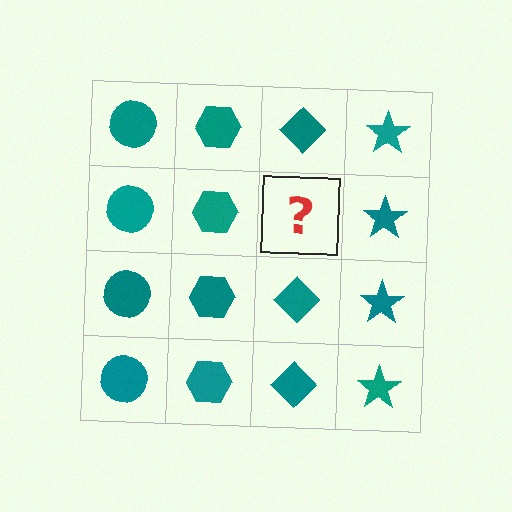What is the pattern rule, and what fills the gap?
The rule is that each column has a consistent shape. The gap should be filled with a teal diamond.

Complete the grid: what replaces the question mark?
The question mark should be replaced with a teal diamond.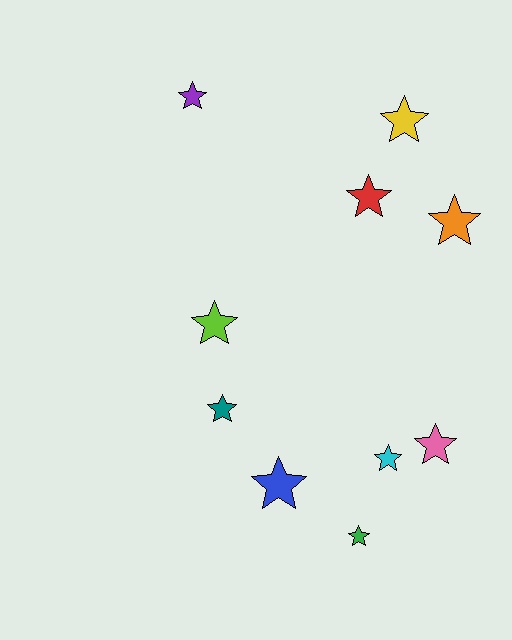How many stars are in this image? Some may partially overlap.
There are 10 stars.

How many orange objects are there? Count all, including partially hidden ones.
There is 1 orange object.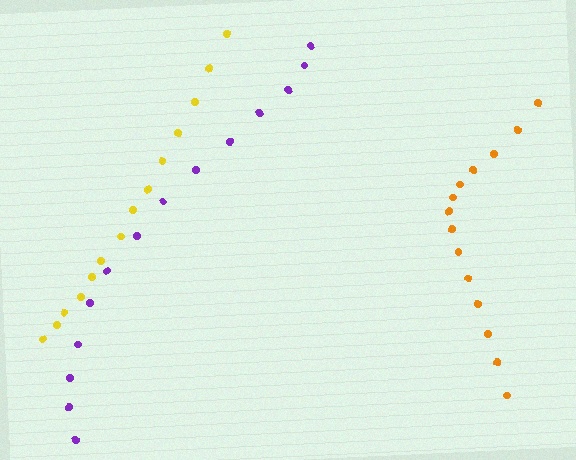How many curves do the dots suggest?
There are 3 distinct paths.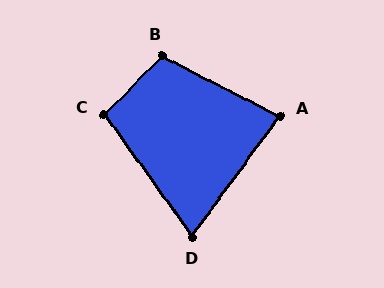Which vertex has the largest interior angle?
B, at approximately 108 degrees.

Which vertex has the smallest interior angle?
D, at approximately 72 degrees.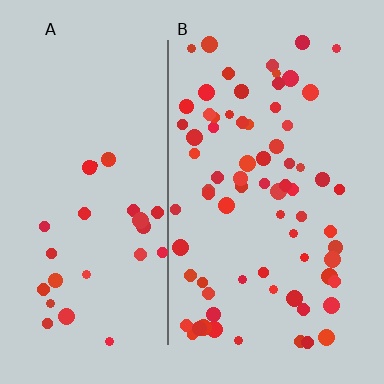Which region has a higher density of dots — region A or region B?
B (the right).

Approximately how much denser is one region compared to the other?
Approximately 2.6× — region B over region A.